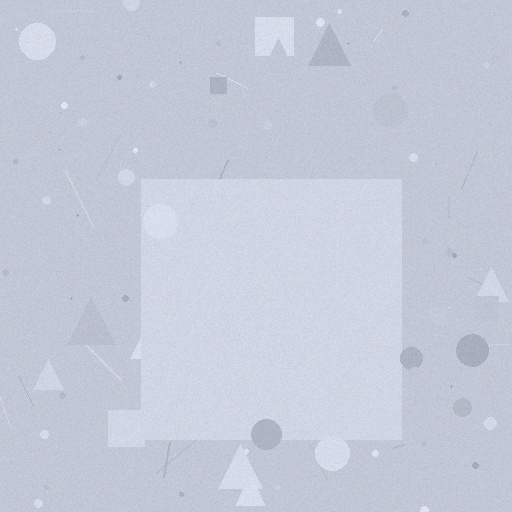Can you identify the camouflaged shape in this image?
The camouflaged shape is a square.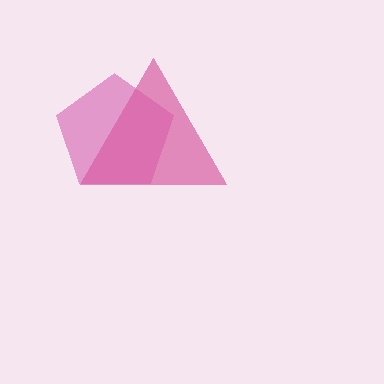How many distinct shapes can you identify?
There are 2 distinct shapes: a magenta pentagon, a pink triangle.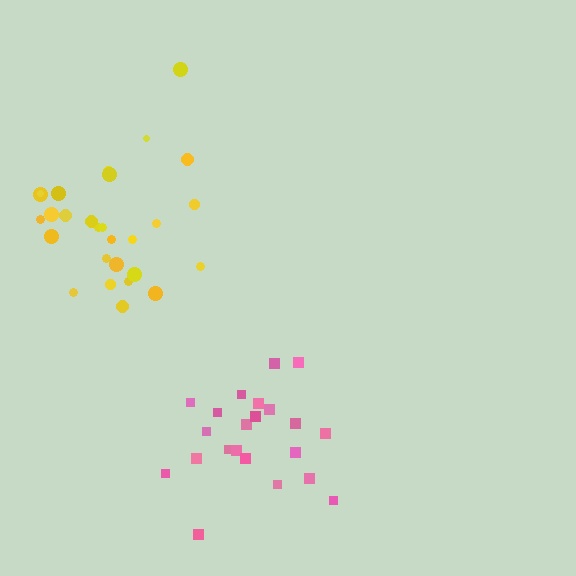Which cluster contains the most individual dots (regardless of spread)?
Yellow (28).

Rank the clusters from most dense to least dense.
yellow, pink.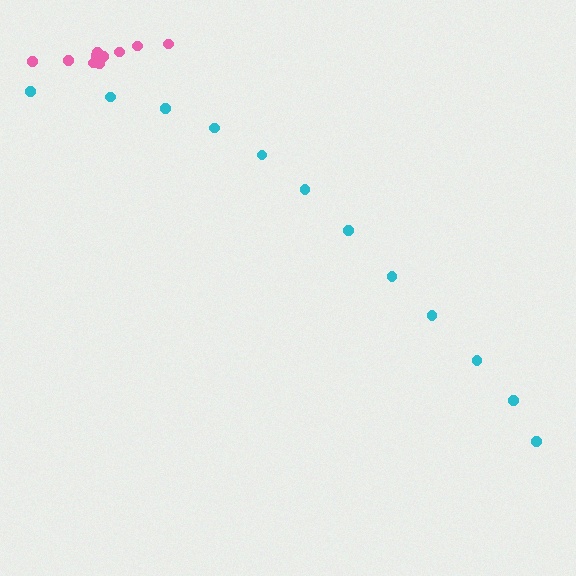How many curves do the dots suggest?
There are 2 distinct paths.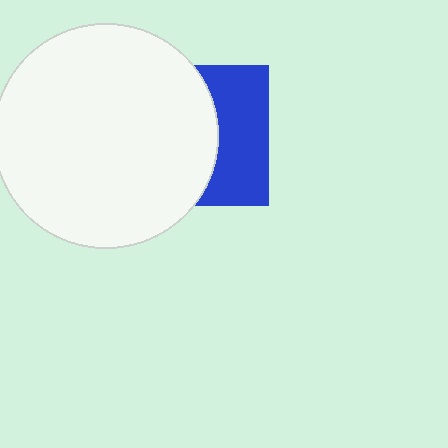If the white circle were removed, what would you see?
You would see the complete blue square.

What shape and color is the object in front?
The object in front is a white circle.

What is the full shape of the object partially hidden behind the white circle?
The partially hidden object is a blue square.